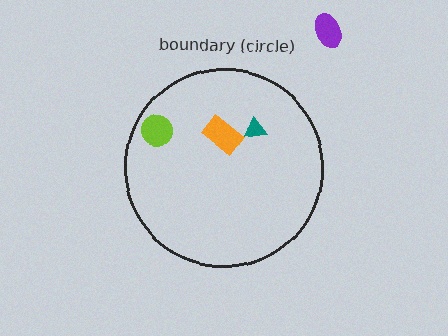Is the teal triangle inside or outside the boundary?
Inside.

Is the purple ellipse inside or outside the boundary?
Outside.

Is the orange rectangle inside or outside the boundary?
Inside.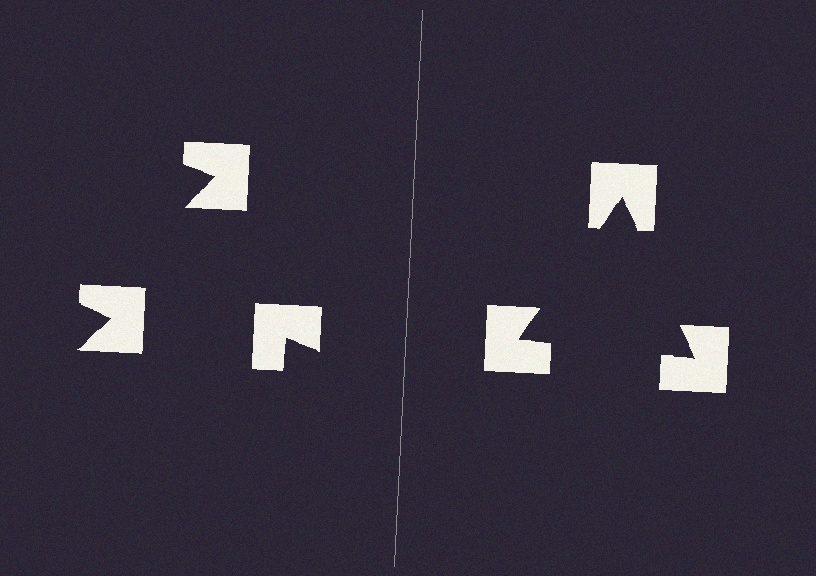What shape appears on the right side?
An illusory triangle.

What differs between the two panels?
The notched squares are positioned identically on both sides; only the wedge orientations differ. On the right they align to a triangle; on the left they are misaligned.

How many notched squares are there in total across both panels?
6 — 3 on each side.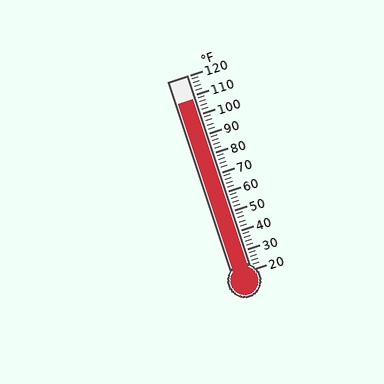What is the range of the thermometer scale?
The thermometer scale ranges from 20°F to 120°F.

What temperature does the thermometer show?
The thermometer shows approximately 108°F.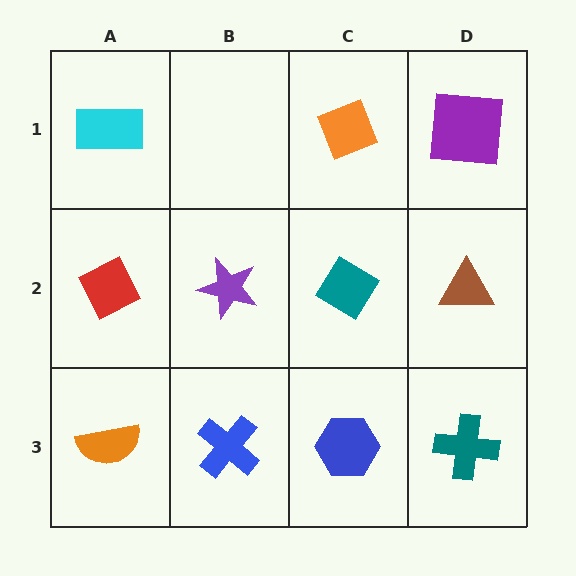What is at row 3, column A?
An orange semicircle.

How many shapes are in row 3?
4 shapes.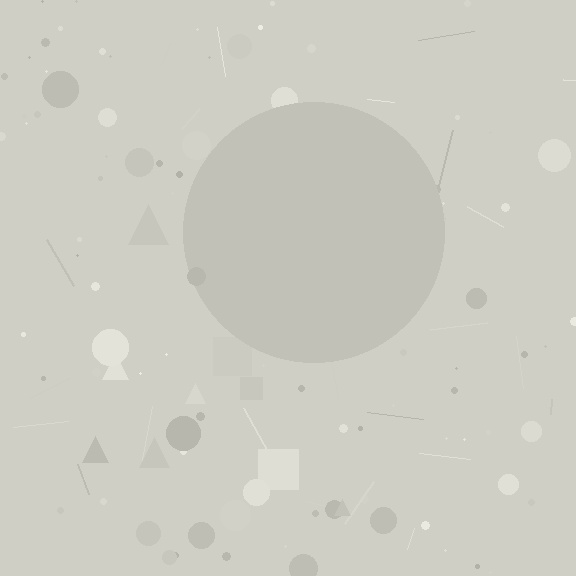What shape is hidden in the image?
A circle is hidden in the image.